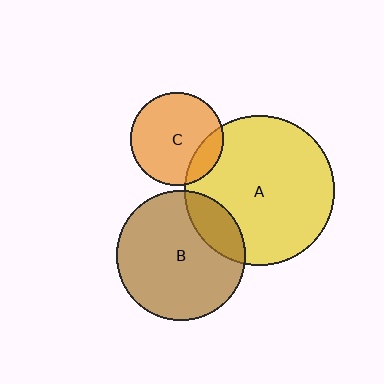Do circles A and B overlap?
Yes.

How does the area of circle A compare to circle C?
Approximately 2.6 times.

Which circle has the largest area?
Circle A (yellow).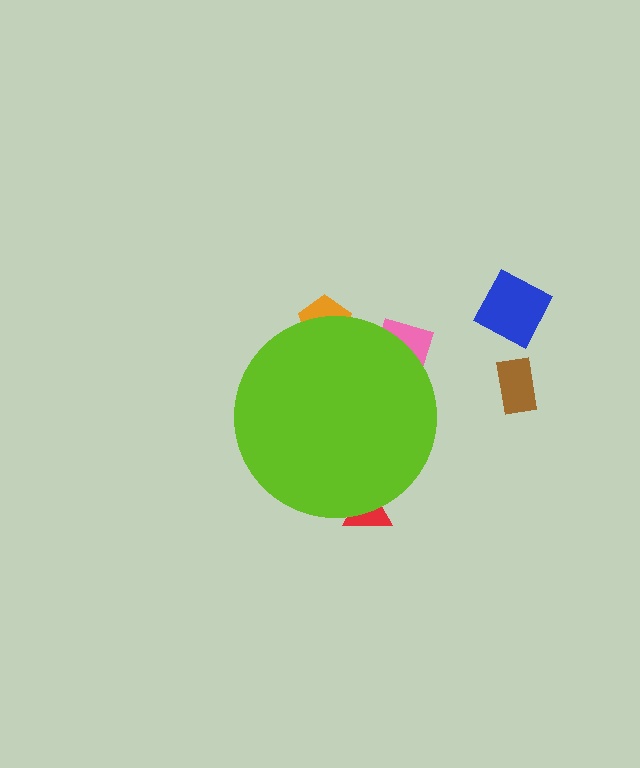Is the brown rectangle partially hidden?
No, the brown rectangle is fully visible.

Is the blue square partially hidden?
No, the blue square is fully visible.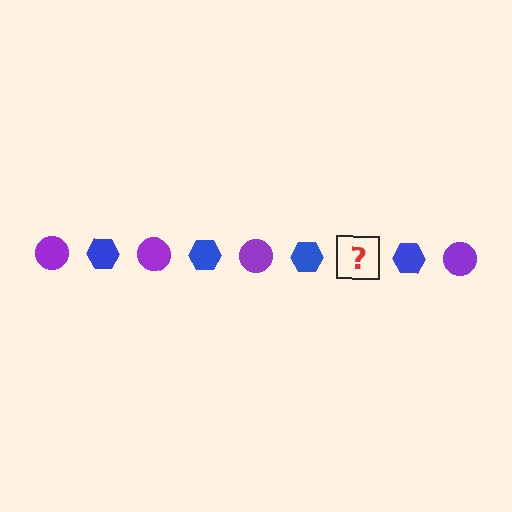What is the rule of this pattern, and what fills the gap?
The rule is that the pattern alternates between purple circle and blue hexagon. The gap should be filled with a purple circle.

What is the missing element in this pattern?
The missing element is a purple circle.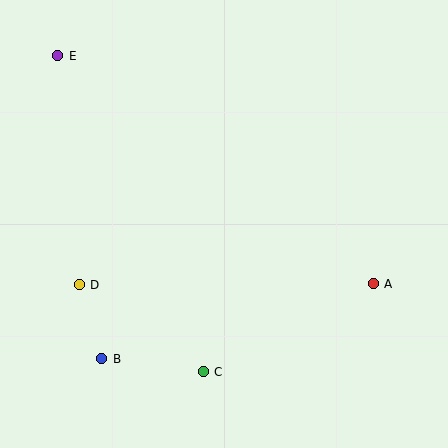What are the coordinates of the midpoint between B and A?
The midpoint between B and A is at (237, 321).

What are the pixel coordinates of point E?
Point E is at (58, 56).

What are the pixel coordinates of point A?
Point A is at (373, 284).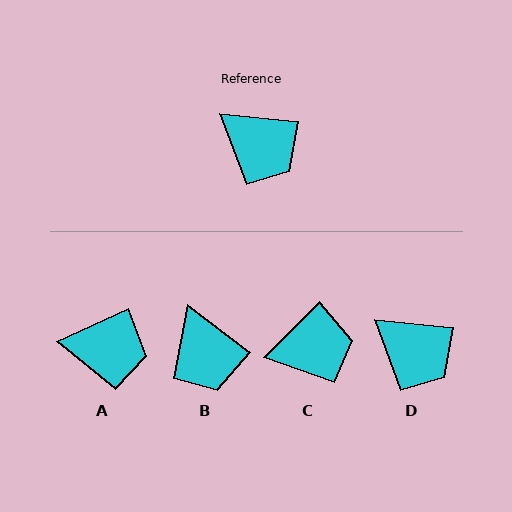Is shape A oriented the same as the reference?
No, it is off by about 30 degrees.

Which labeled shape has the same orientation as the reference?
D.